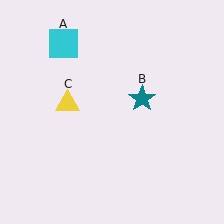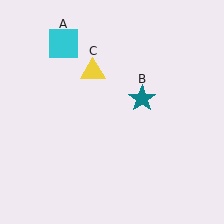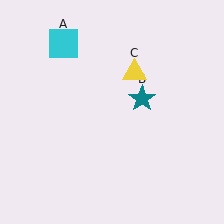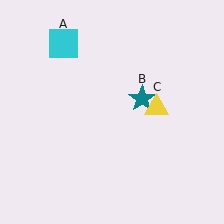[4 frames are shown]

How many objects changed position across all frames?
1 object changed position: yellow triangle (object C).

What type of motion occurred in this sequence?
The yellow triangle (object C) rotated clockwise around the center of the scene.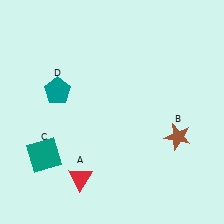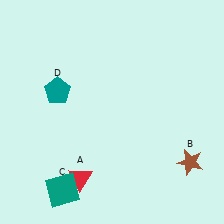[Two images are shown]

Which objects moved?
The objects that moved are: the brown star (B), the teal square (C).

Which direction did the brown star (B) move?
The brown star (B) moved down.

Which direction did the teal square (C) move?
The teal square (C) moved down.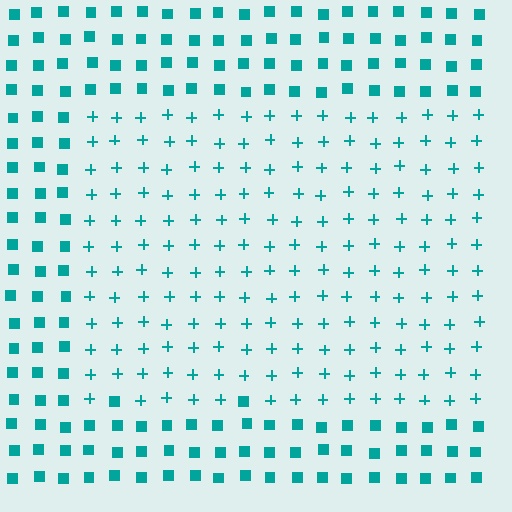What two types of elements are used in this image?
The image uses plus signs inside the rectangle region and squares outside it.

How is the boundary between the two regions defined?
The boundary is defined by a change in element shape: plus signs inside vs. squares outside. All elements share the same color and spacing.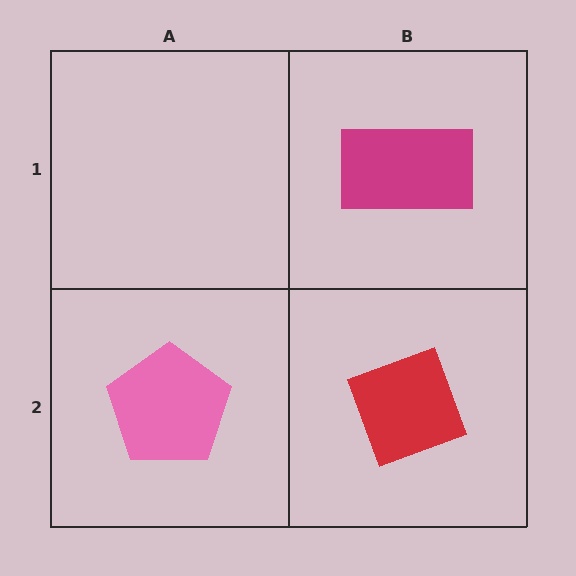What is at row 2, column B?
A red diamond.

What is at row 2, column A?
A pink pentagon.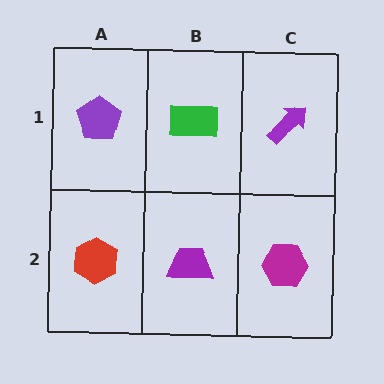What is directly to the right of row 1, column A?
A green rectangle.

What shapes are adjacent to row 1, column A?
A red hexagon (row 2, column A), a green rectangle (row 1, column B).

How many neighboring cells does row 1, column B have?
3.